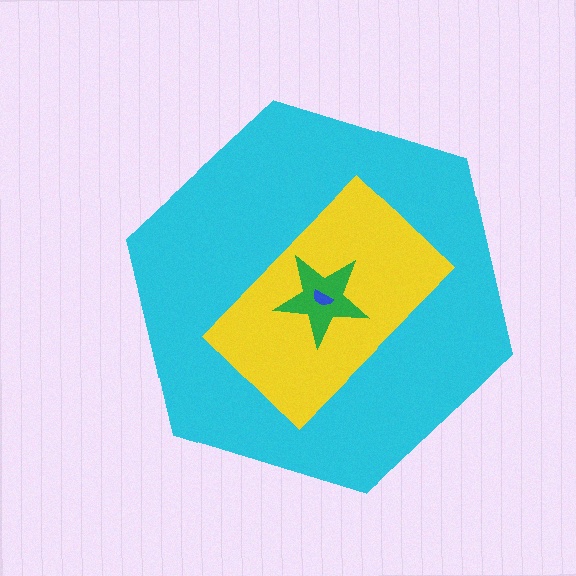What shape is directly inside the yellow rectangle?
The green star.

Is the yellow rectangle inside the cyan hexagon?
Yes.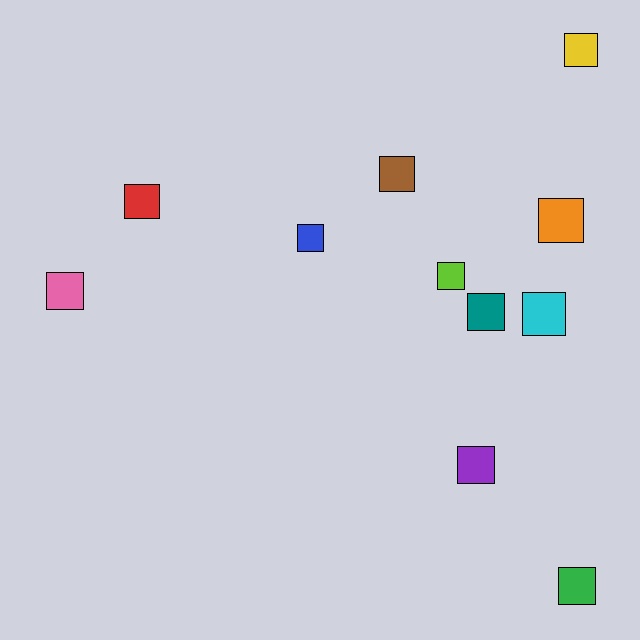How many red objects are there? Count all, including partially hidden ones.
There is 1 red object.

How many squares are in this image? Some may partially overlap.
There are 11 squares.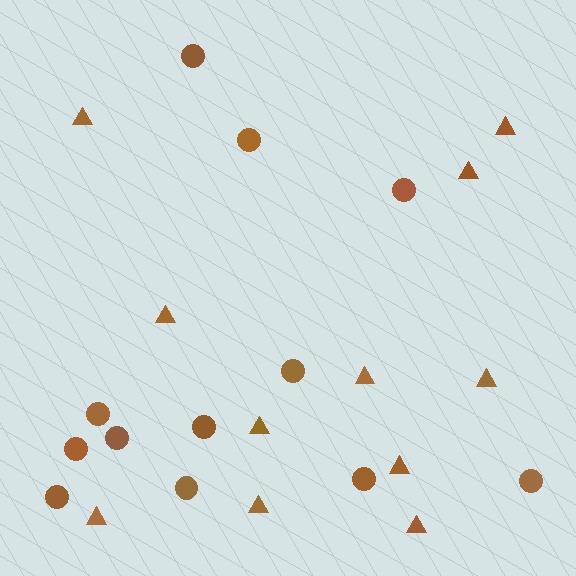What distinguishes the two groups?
There are 2 groups: one group of triangles (11) and one group of circles (12).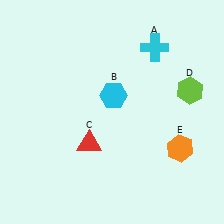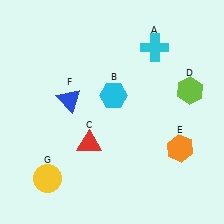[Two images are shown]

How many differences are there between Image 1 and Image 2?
There are 2 differences between the two images.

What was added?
A blue triangle (F), a yellow circle (G) were added in Image 2.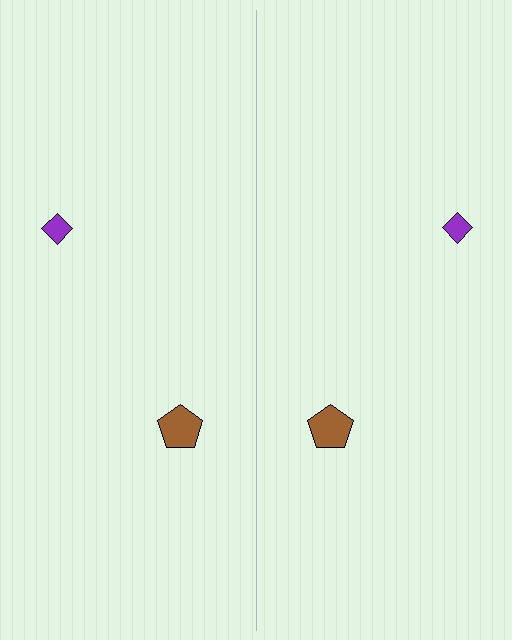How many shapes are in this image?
There are 4 shapes in this image.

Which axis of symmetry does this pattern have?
The pattern has a vertical axis of symmetry running through the center of the image.